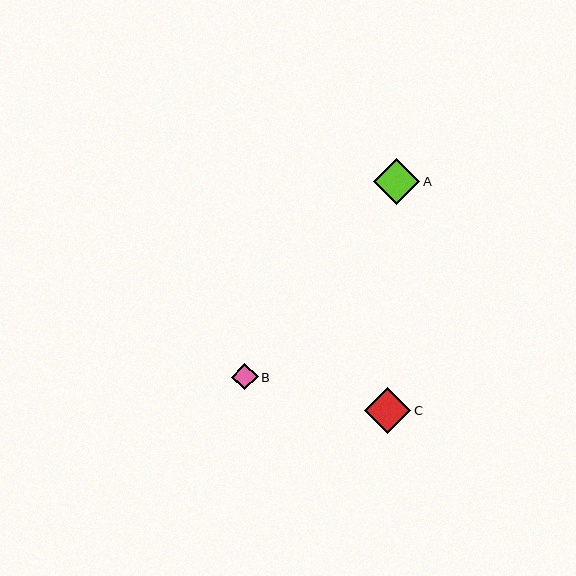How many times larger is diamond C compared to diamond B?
Diamond C is approximately 1.7 times the size of diamond B.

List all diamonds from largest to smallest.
From largest to smallest: A, C, B.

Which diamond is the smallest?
Diamond B is the smallest with a size of approximately 27 pixels.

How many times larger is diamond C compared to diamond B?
Diamond C is approximately 1.7 times the size of diamond B.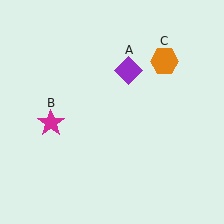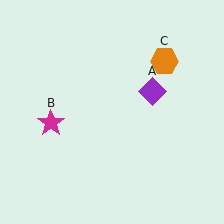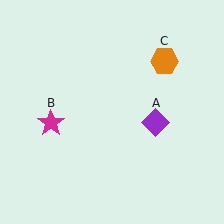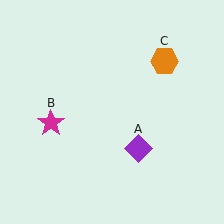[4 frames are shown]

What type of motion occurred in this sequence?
The purple diamond (object A) rotated clockwise around the center of the scene.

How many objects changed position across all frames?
1 object changed position: purple diamond (object A).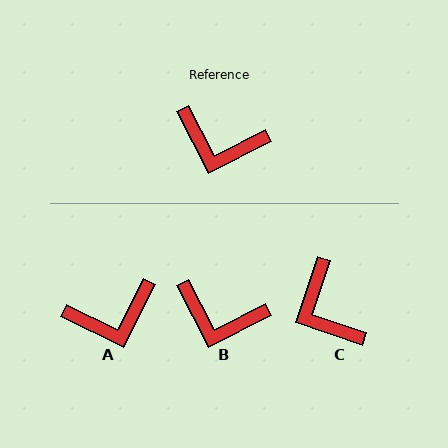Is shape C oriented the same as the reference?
No, it is off by about 46 degrees.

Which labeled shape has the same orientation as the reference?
B.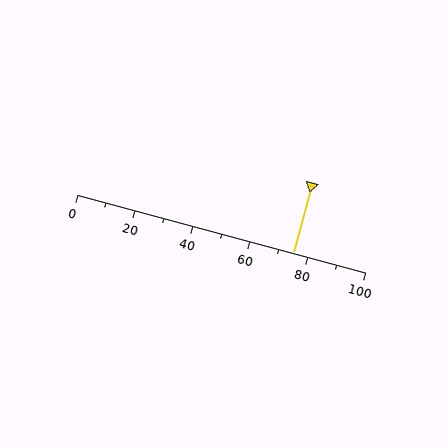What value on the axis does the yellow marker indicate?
The marker indicates approximately 75.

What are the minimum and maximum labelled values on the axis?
The axis runs from 0 to 100.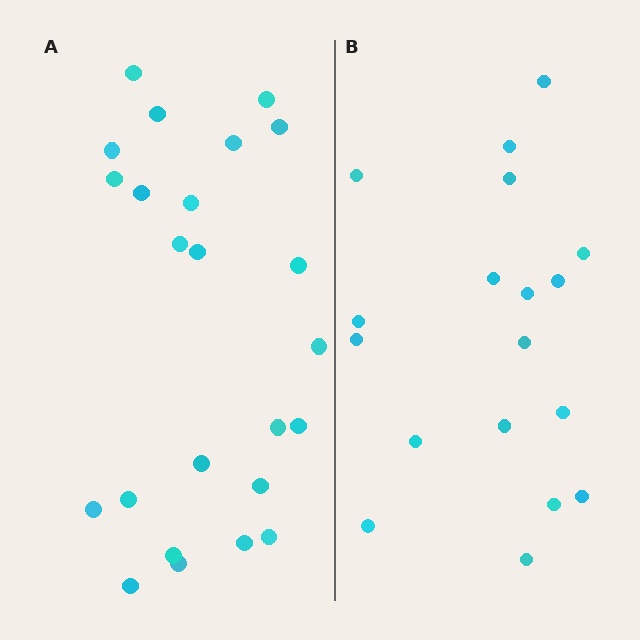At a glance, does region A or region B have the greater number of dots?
Region A (the left region) has more dots.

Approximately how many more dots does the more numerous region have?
Region A has about 6 more dots than region B.